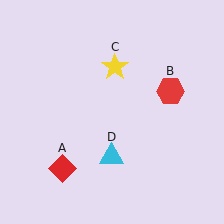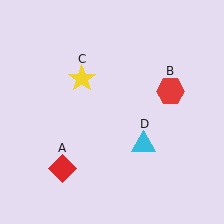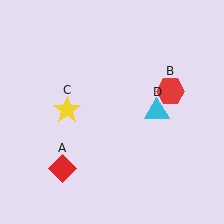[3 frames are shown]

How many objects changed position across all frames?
2 objects changed position: yellow star (object C), cyan triangle (object D).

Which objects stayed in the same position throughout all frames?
Red diamond (object A) and red hexagon (object B) remained stationary.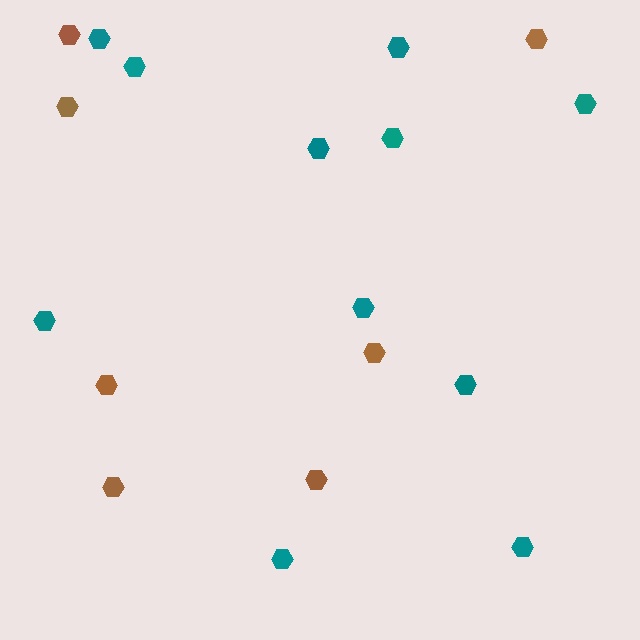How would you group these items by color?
There are 2 groups: one group of teal hexagons (11) and one group of brown hexagons (7).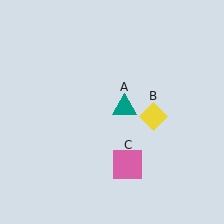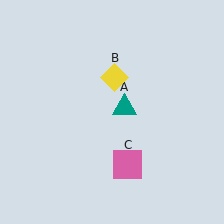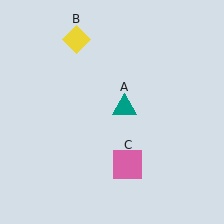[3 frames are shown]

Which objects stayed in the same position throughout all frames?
Teal triangle (object A) and pink square (object C) remained stationary.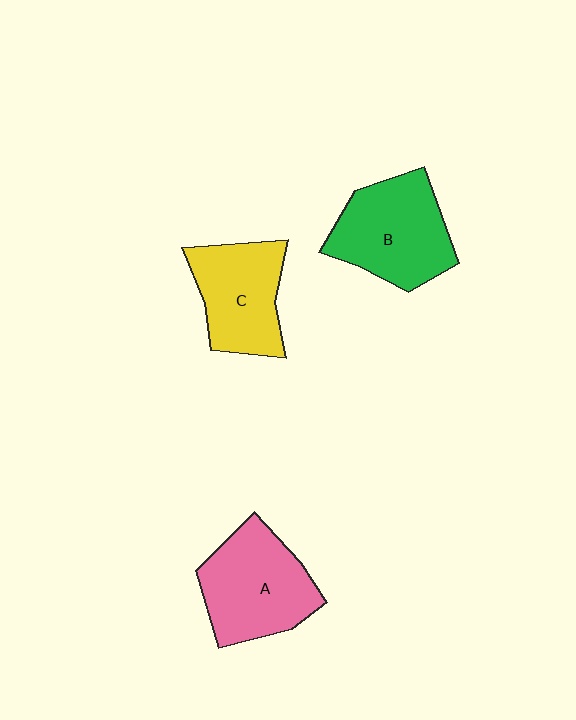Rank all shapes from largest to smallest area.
From largest to smallest: B (green), A (pink), C (yellow).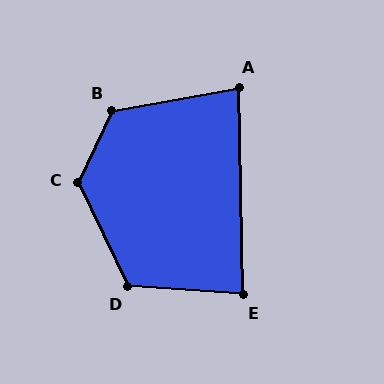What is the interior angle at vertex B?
Approximately 125 degrees (obtuse).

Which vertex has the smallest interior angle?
A, at approximately 81 degrees.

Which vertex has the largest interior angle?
C, at approximately 129 degrees.